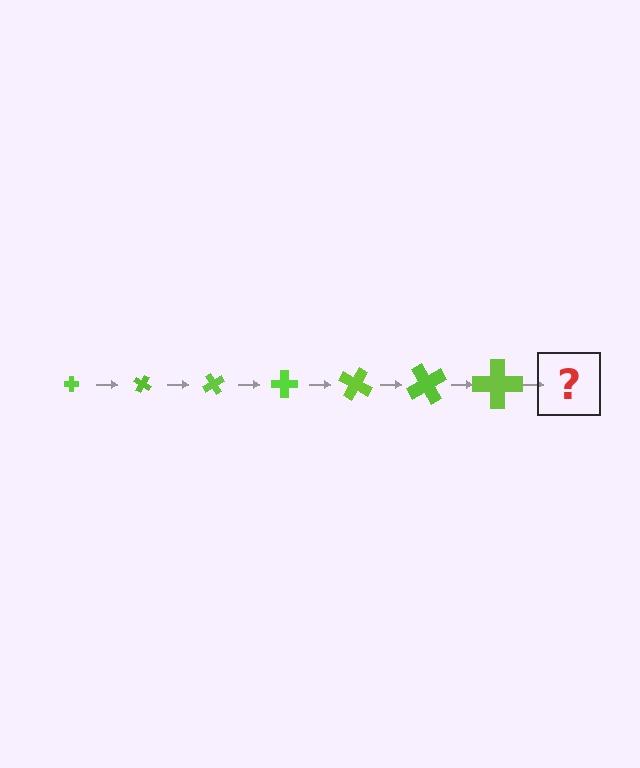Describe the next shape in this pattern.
It should be a cross, larger than the previous one and rotated 210 degrees from the start.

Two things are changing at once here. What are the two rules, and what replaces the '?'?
The two rules are that the cross grows larger each step and it rotates 30 degrees each step. The '?' should be a cross, larger than the previous one and rotated 210 degrees from the start.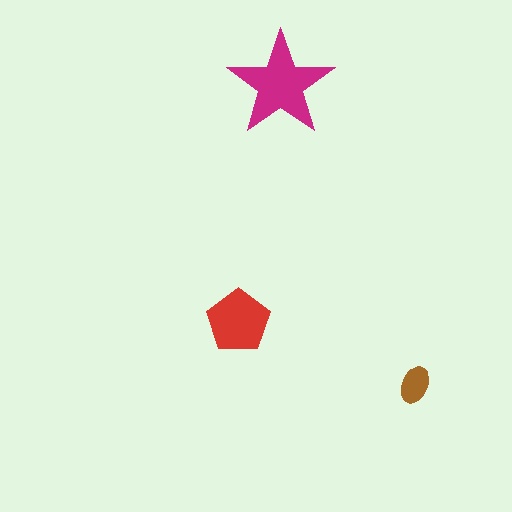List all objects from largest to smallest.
The magenta star, the red pentagon, the brown ellipse.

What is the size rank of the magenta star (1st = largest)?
1st.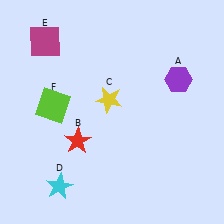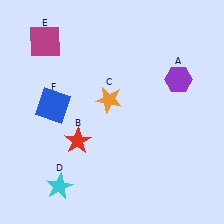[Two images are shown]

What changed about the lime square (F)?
In Image 1, F is lime. In Image 2, it changed to blue.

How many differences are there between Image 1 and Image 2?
There are 2 differences between the two images.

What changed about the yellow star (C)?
In Image 1, C is yellow. In Image 2, it changed to orange.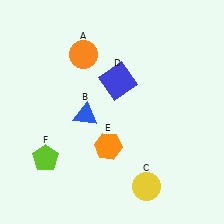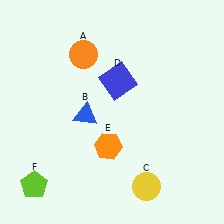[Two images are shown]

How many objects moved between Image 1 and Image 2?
1 object moved between the two images.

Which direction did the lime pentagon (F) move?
The lime pentagon (F) moved down.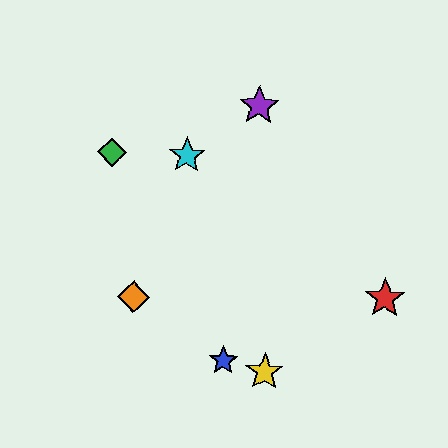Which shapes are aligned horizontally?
The green diamond, the cyan star are aligned horizontally.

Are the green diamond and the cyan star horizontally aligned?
Yes, both are at y≈152.